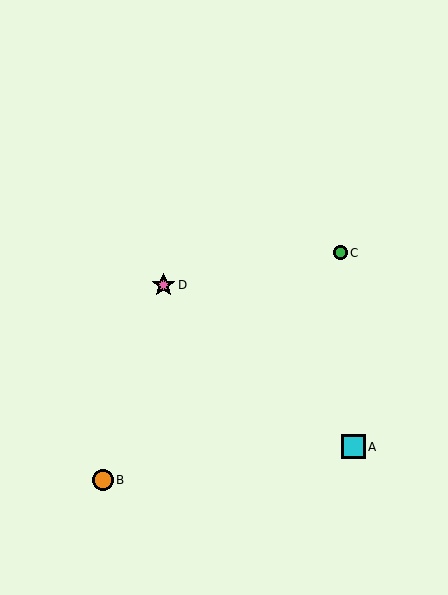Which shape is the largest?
The cyan square (labeled A) is the largest.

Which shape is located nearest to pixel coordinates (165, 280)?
The pink star (labeled D) at (163, 285) is nearest to that location.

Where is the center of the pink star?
The center of the pink star is at (163, 285).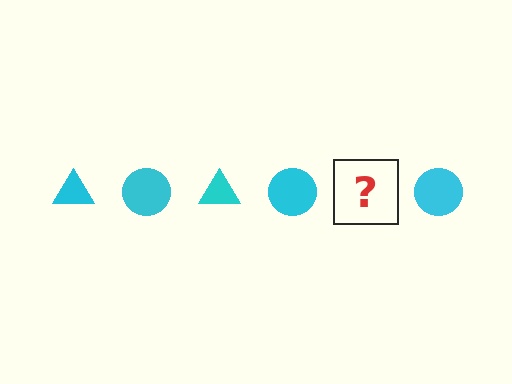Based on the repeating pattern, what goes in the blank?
The blank should be a cyan triangle.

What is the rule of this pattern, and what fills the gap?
The rule is that the pattern cycles through triangle, circle shapes in cyan. The gap should be filled with a cyan triangle.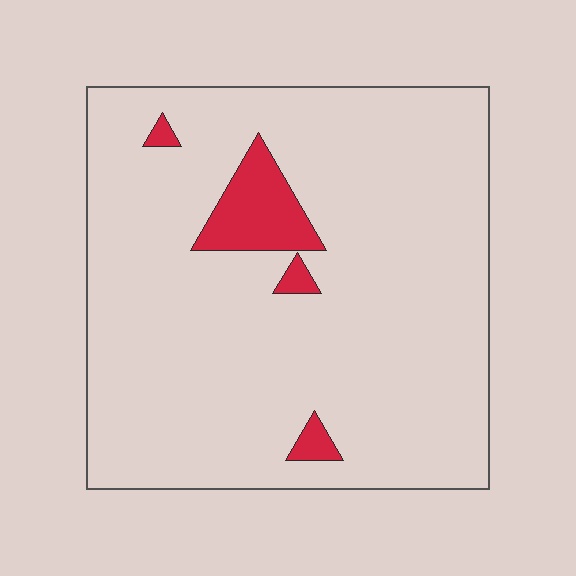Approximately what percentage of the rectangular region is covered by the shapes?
Approximately 5%.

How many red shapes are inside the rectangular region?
4.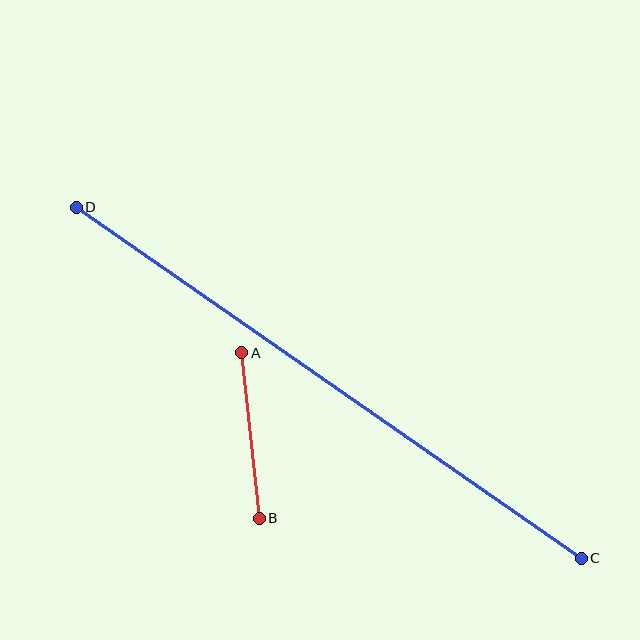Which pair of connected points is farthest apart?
Points C and D are farthest apart.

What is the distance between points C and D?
The distance is approximately 615 pixels.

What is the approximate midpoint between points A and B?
The midpoint is at approximately (251, 436) pixels.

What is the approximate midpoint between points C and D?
The midpoint is at approximately (329, 383) pixels.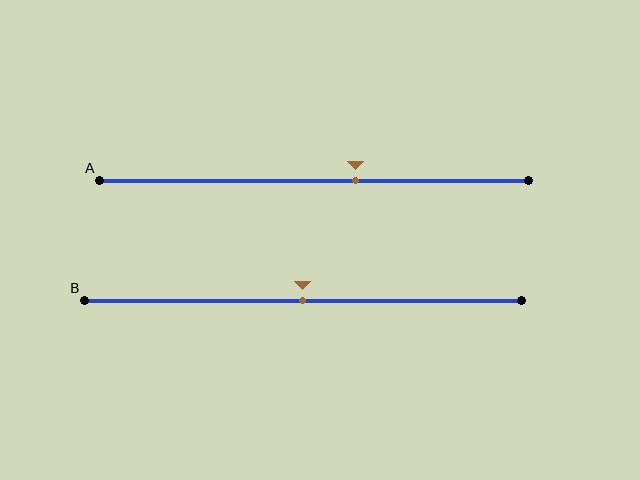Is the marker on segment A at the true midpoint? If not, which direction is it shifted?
No, the marker on segment A is shifted to the right by about 10% of the segment length.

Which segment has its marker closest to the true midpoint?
Segment B has its marker closest to the true midpoint.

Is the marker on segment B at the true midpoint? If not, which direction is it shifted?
Yes, the marker on segment B is at the true midpoint.